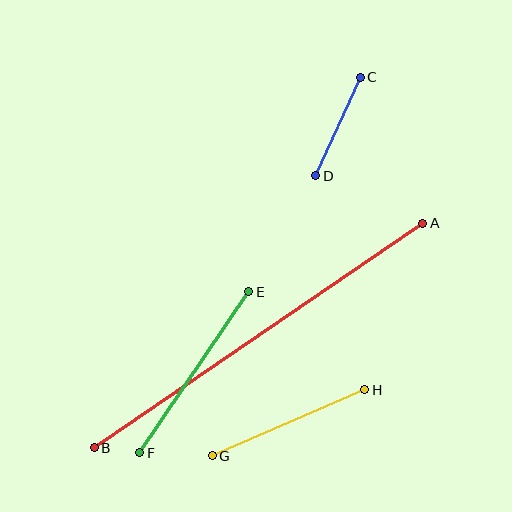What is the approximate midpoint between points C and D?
The midpoint is at approximately (338, 127) pixels.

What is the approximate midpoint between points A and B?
The midpoint is at approximately (258, 336) pixels.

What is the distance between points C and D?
The distance is approximately 108 pixels.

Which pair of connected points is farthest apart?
Points A and B are farthest apart.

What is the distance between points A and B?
The distance is approximately 398 pixels.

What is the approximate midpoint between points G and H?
The midpoint is at approximately (288, 423) pixels.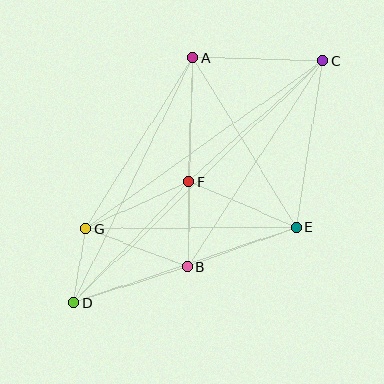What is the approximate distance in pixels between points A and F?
The distance between A and F is approximately 124 pixels.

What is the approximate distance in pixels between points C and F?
The distance between C and F is approximately 180 pixels.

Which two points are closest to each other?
Points D and G are closest to each other.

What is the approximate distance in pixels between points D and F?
The distance between D and F is approximately 167 pixels.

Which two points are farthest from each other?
Points C and D are farthest from each other.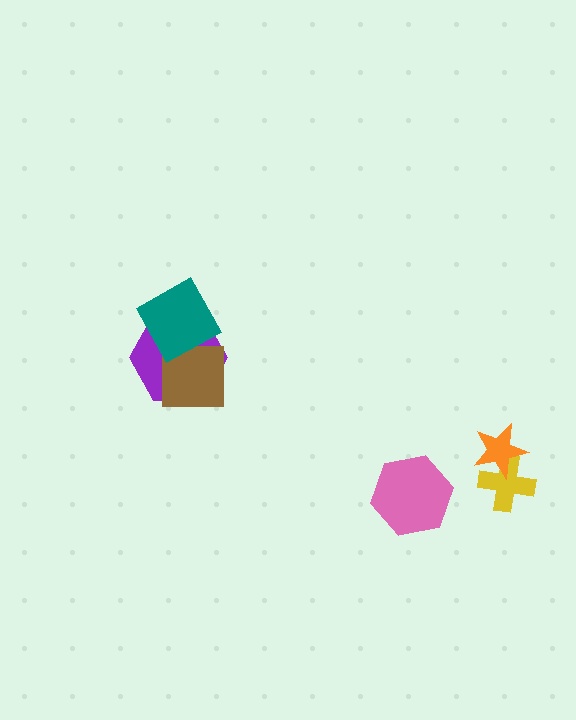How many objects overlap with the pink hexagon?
0 objects overlap with the pink hexagon.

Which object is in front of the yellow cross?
The orange star is in front of the yellow cross.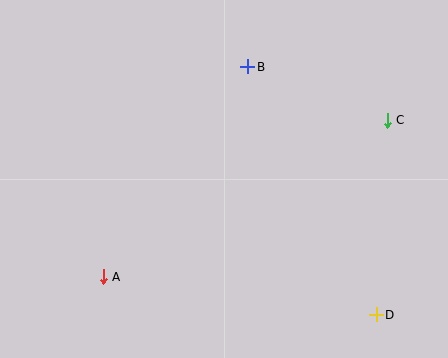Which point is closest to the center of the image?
Point B at (248, 67) is closest to the center.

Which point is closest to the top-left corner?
Point B is closest to the top-left corner.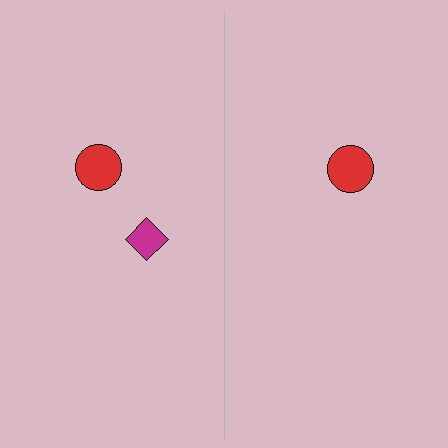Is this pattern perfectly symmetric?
No, the pattern is not perfectly symmetric. A magenta diamond is missing from the right side.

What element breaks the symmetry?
A magenta diamond is missing from the right side.